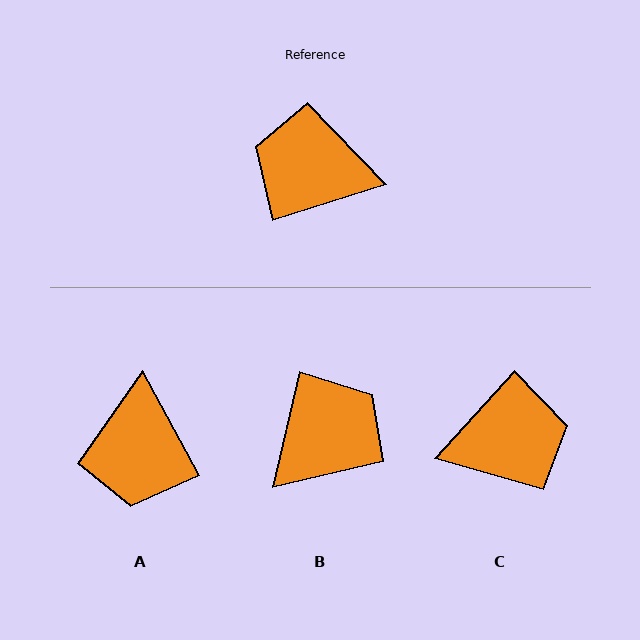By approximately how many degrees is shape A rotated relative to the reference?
Approximately 100 degrees counter-clockwise.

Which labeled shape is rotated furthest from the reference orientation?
C, about 150 degrees away.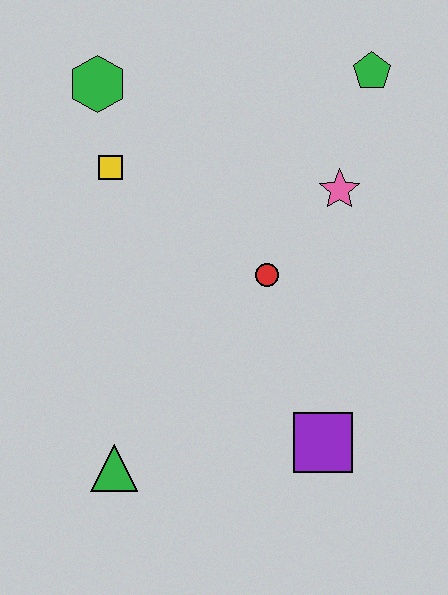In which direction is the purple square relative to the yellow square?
The purple square is below the yellow square.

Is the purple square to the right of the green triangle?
Yes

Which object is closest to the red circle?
The pink star is closest to the red circle.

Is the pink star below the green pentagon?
Yes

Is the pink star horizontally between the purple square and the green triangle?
No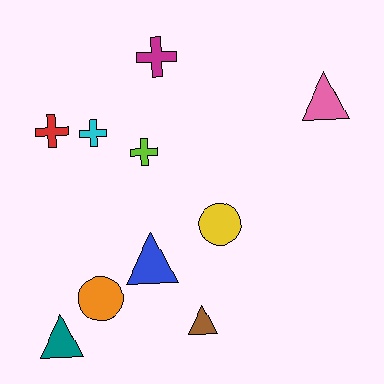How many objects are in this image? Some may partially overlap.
There are 10 objects.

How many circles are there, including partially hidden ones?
There are 2 circles.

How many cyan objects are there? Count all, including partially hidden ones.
There is 1 cyan object.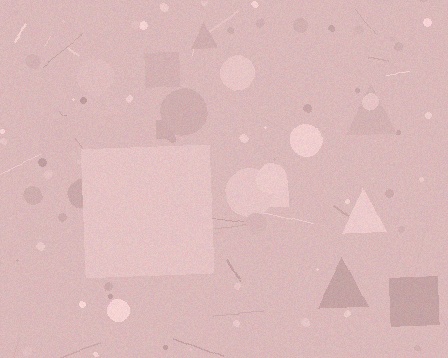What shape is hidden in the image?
A square is hidden in the image.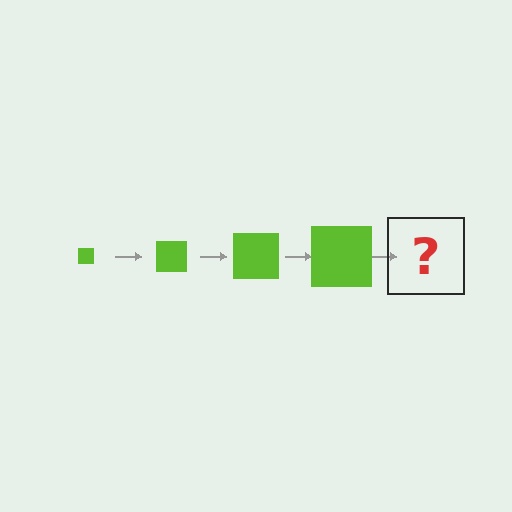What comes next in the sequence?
The next element should be a lime square, larger than the previous one.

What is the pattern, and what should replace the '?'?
The pattern is that the square gets progressively larger each step. The '?' should be a lime square, larger than the previous one.